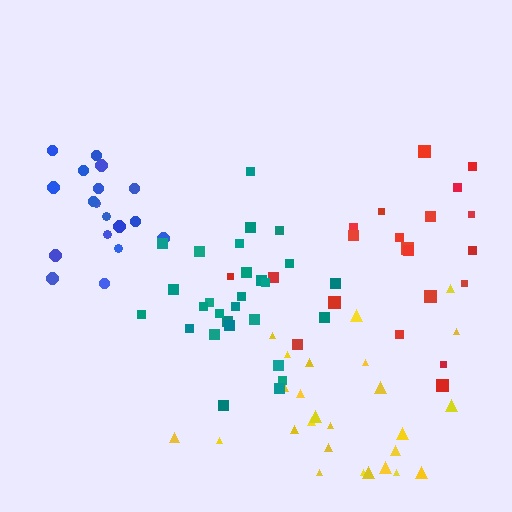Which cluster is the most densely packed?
Blue.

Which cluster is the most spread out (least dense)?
Red.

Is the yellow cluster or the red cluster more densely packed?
Yellow.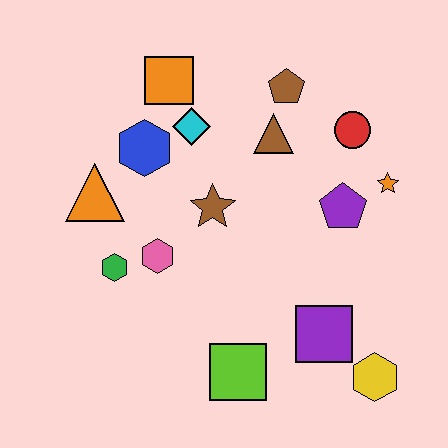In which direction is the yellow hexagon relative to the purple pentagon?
The yellow hexagon is below the purple pentagon.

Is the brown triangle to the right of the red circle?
No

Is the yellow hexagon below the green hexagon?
Yes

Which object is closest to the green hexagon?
The pink hexagon is closest to the green hexagon.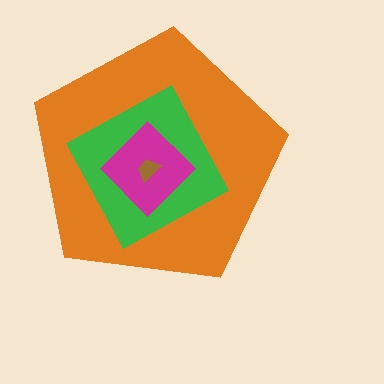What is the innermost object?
The brown trapezoid.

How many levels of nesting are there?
4.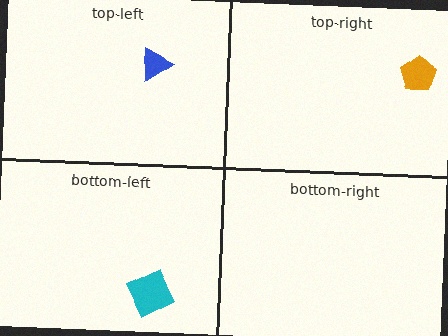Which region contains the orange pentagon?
The top-right region.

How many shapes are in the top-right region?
1.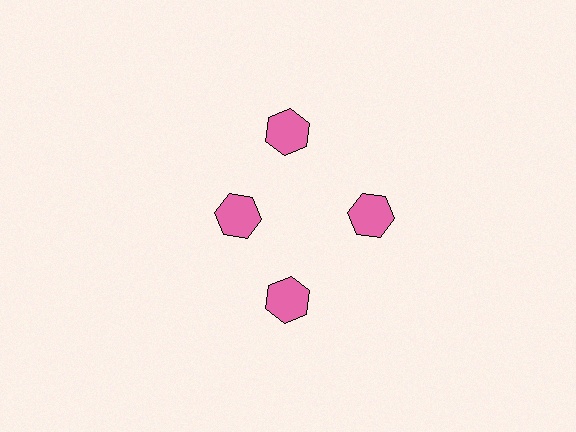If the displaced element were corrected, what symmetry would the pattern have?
It would have 4-fold rotational symmetry — the pattern would map onto itself every 90 degrees.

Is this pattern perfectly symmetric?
No. The 4 pink hexagons are arranged in a ring, but one element near the 9 o'clock position is pulled inward toward the center, breaking the 4-fold rotational symmetry.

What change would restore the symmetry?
The symmetry would be restored by moving it outward, back onto the ring so that all 4 hexagons sit at equal angles and equal distance from the center.